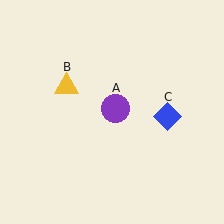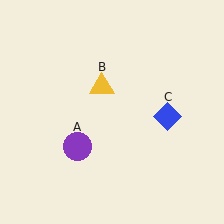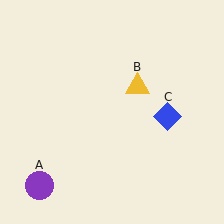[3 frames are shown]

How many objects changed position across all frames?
2 objects changed position: purple circle (object A), yellow triangle (object B).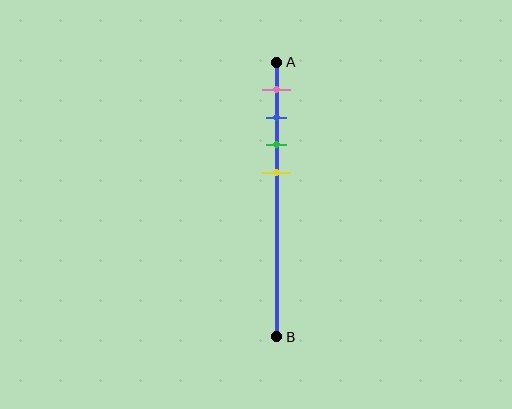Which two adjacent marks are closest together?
The blue and green marks are the closest adjacent pair.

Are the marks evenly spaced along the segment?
Yes, the marks are approximately evenly spaced.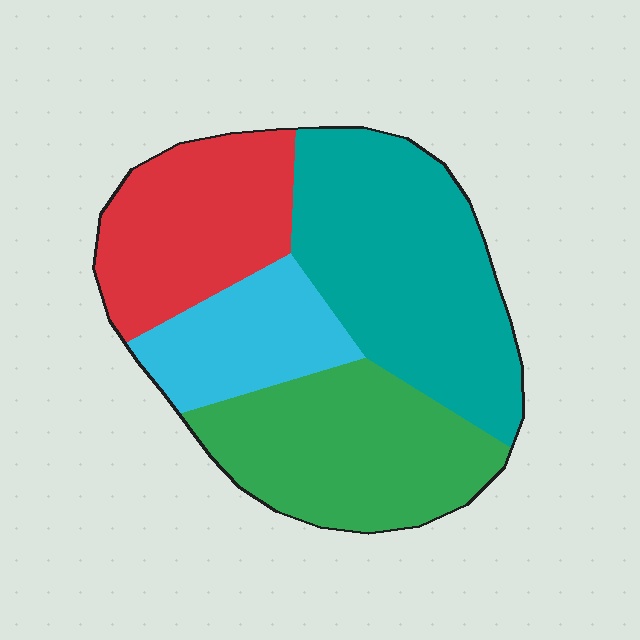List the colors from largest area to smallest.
From largest to smallest: teal, green, red, cyan.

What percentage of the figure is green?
Green covers 28% of the figure.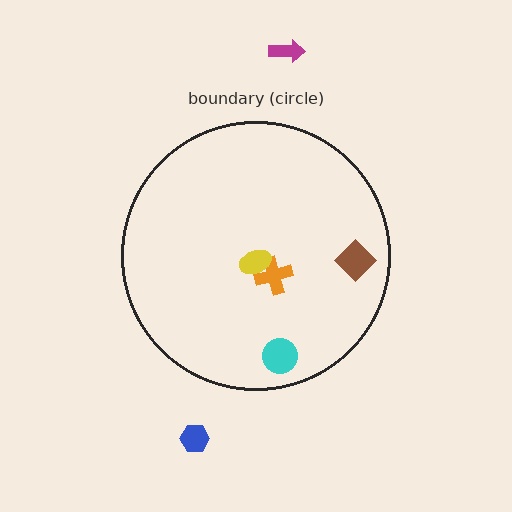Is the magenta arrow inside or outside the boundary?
Outside.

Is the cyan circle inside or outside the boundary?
Inside.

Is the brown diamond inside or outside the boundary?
Inside.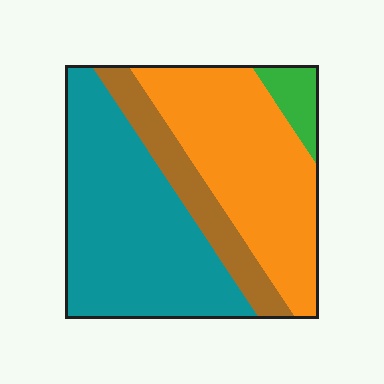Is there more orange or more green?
Orange.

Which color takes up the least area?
Green, at roughly 5%.